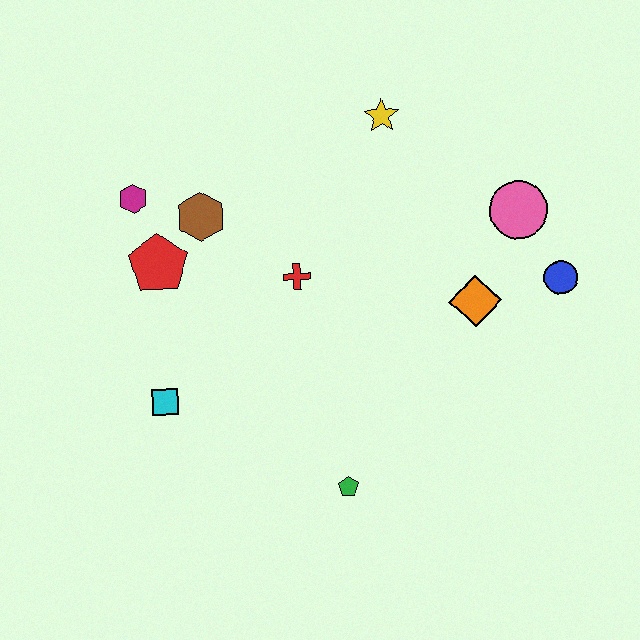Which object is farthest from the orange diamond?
The magenta hexagon is farthest from the orange diamond.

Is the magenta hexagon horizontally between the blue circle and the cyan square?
No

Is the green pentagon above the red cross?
No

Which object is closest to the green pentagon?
The cyan square is closest to the green pentagon.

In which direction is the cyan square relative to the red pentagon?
The cyan square is below the red pentagon.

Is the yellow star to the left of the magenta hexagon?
No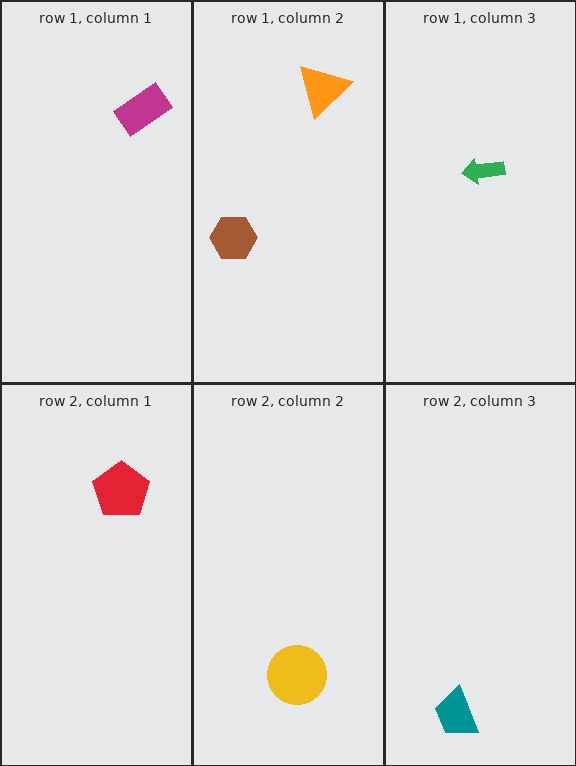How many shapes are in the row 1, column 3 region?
1.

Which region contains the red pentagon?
The row 2, column 1 region.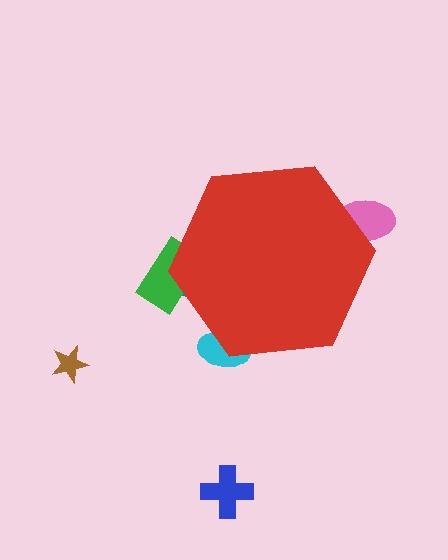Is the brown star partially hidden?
No, the brown star is fully visible.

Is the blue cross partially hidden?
No, the blue cross is fully visible.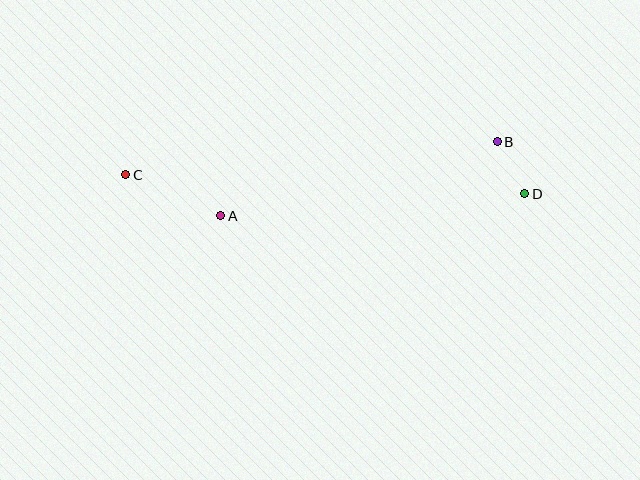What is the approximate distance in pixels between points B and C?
The distance between B and C is approximately 373 pixels.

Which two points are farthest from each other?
Points C and D are farthest from each other.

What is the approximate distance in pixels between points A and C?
The distance between A and C is approximately 103 pixels.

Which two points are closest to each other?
Points B and D are closest to each other.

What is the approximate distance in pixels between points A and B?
The distance between A and B is approximately 286 pixels.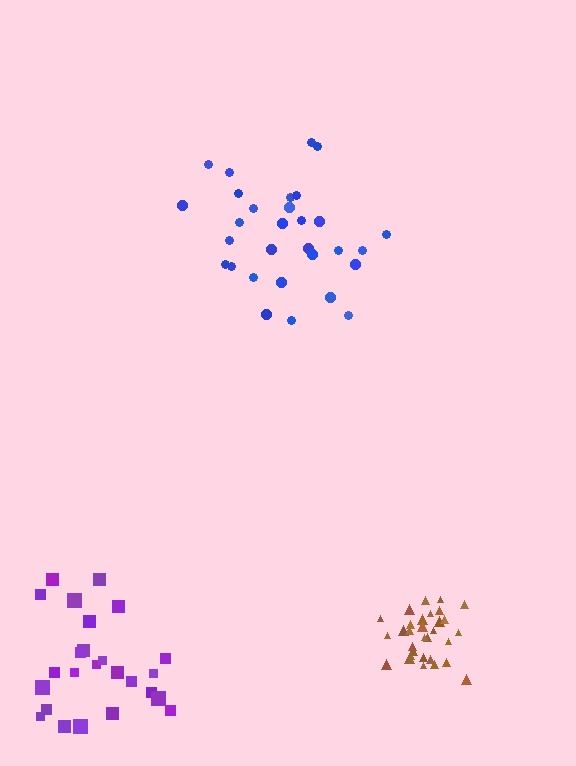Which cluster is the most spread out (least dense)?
Blue.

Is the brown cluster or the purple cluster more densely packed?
Brown.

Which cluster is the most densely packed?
Brown.